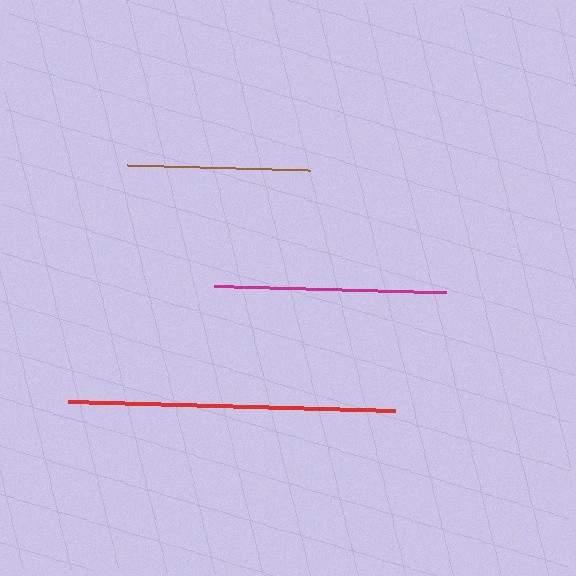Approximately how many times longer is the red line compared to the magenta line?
The red line is approximately 1.4 times the length of the magenta line.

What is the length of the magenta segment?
The magenta segment is approximately 232 pixels long.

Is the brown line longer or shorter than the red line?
The red line is longer than the brown line.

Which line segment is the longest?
The red line is the longest at approximately 327 pixels.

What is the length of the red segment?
The red segment is approximately 327 pixels long.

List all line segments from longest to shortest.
From longest to shortest: red, magenta, brown.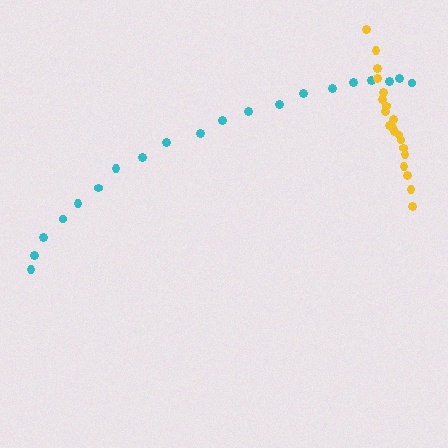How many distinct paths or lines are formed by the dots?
There are 2 distinct paths.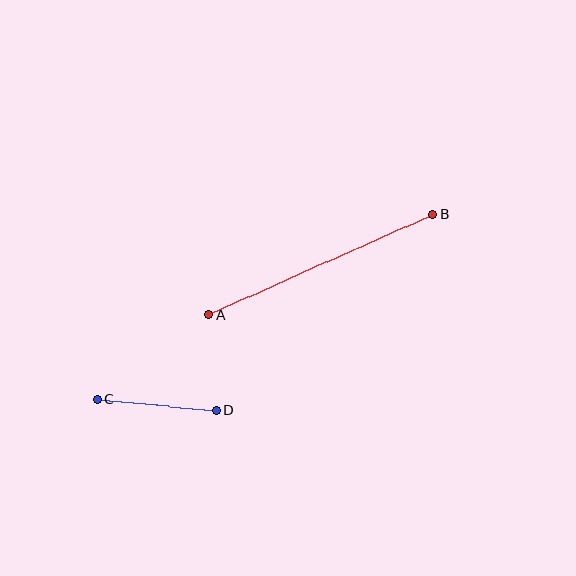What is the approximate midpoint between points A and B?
The midpoint is at approximately (321, 264) pixels.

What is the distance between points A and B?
The distance is approximately 246 pixels.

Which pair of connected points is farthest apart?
Points A and B are farthest apart.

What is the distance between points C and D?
The distance is approximately 120 pixels.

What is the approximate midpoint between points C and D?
The midpoint is at approximately (157, 404) pixels.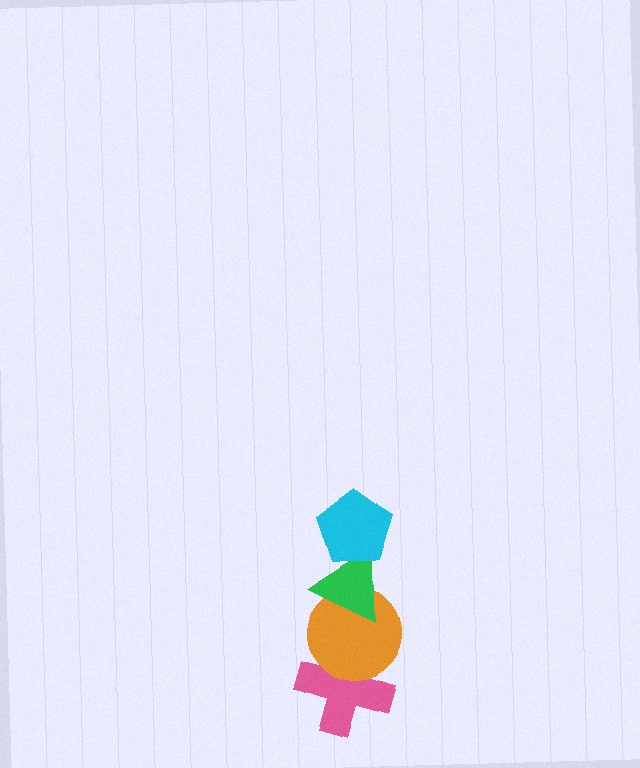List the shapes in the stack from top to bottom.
From top to bottom: the cyan pentagon, the green triangle, the orange circle, the pink cross.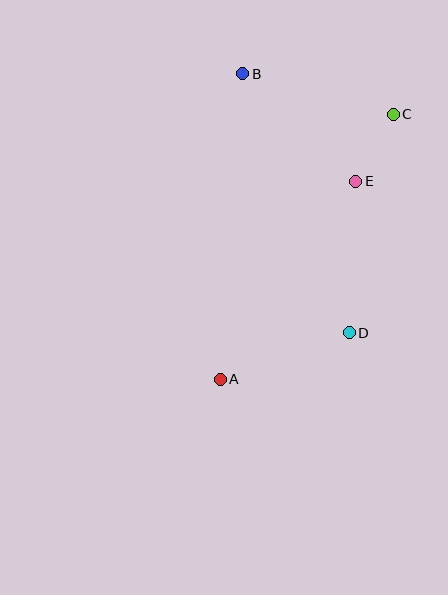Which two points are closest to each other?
Points C and E are closest to each other.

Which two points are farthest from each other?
Points A and C are farthest from each other.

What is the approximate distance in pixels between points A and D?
The distance between A and D is approximately 137 pixels.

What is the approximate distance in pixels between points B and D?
The distance between B and D is approximately 280 pixels.